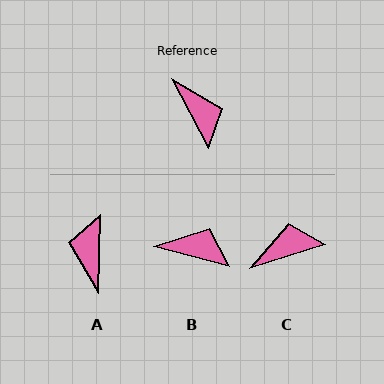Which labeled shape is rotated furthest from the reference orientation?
A, about 151 degrees away.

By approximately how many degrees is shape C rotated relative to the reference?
Approximately 80 degrees counter-clockwise.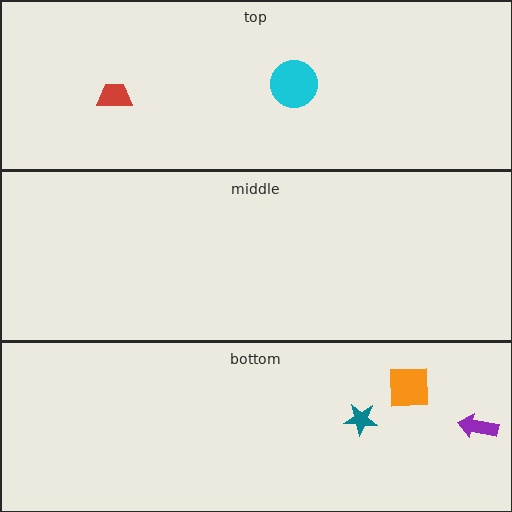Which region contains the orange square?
The bottom region.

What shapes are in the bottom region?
The orange square, the purple arrow, the teal star.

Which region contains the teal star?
The bottom region.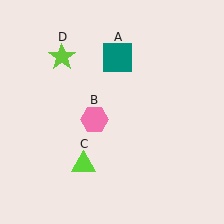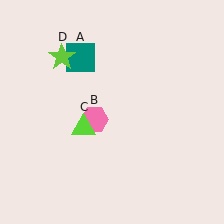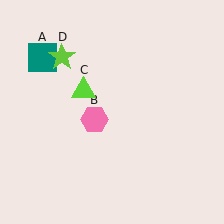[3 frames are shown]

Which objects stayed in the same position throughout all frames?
Pink hexagon (object B) and lime star (object D) remained stationary.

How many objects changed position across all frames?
2 objects changed position: teal square (object A), lime triangle (object C).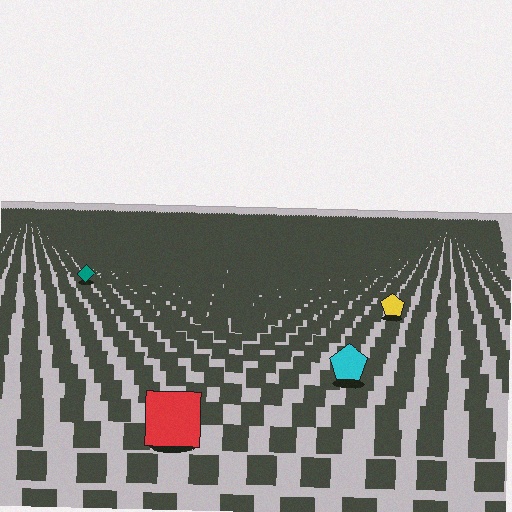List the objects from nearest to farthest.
From nearest to farthest: the red square, the cyan pentagon, the yellow pentagon, the teal diamond.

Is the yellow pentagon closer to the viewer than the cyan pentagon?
No. The cyan pentagon is closer — you can tell from the texture gradient: the ground texture is coarser near it.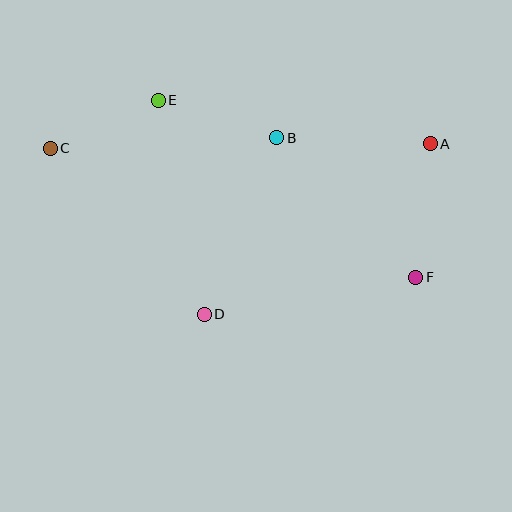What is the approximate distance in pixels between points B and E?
The distance between B and E is approximately 124 pixels.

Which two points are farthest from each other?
Points C and F are farthest from each other.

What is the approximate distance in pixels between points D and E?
The distance between D and E is approximately 219 pixels.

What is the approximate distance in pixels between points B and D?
The distance between B and D is approximately 191 pixels.